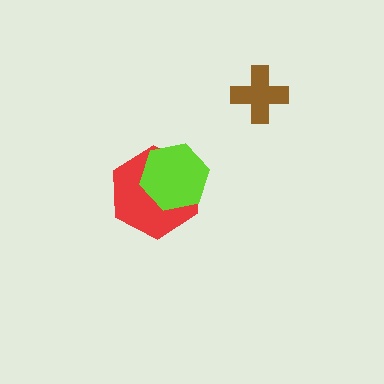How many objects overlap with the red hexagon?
1 object overlaps with the red hexagon.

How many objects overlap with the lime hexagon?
1 object overlaps with the lime hexagon.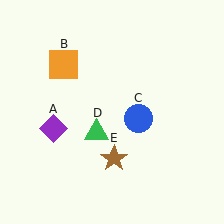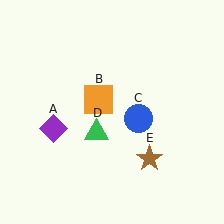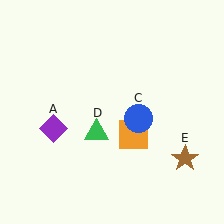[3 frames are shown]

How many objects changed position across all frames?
2 objects changed position: orange square (object B), brown star (object E).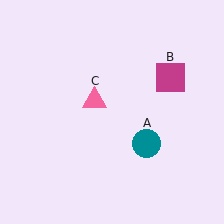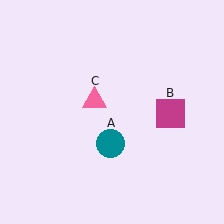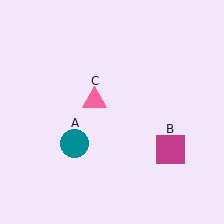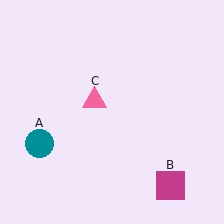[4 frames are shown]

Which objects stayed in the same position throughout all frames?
Pink triangle (object C) remained stationary.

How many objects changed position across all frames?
2 objects changed position: teal circle (object A), magenta square (object B).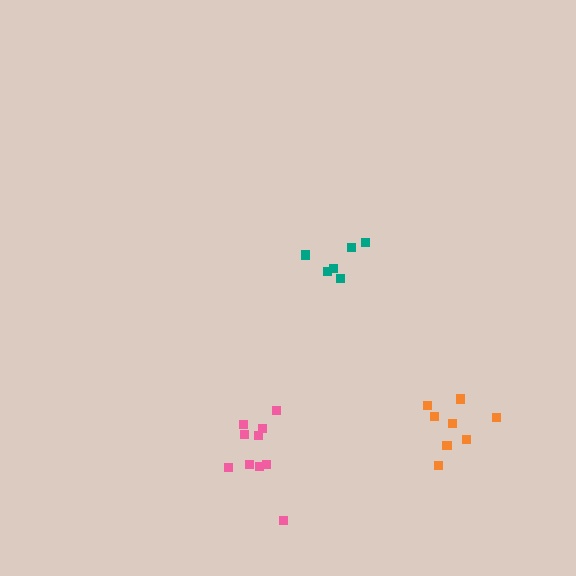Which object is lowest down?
The pink cluster is bottommost.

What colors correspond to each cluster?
The clusters are colored: teal, orange, pink.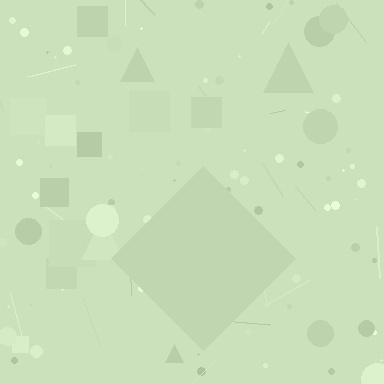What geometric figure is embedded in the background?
A diamond is embedded in the background.